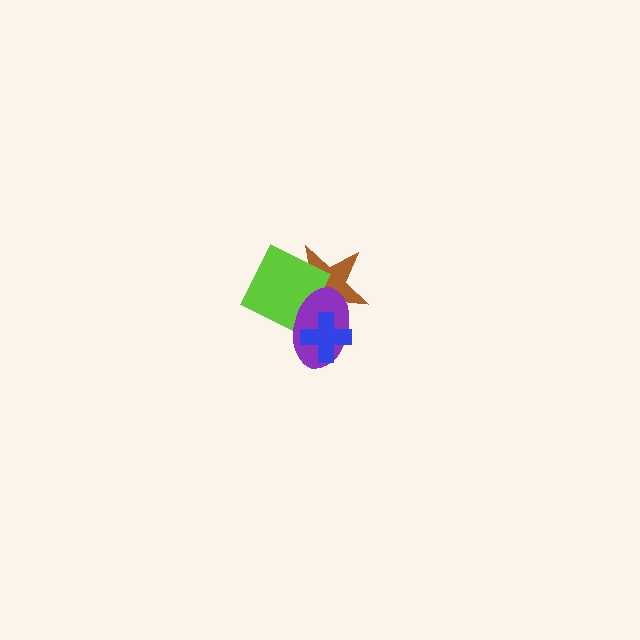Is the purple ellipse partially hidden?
Yes, it is partially covered by another shape.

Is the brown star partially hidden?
Yes, it is partially covered by another shape.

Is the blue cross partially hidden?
No, no other shape covers it.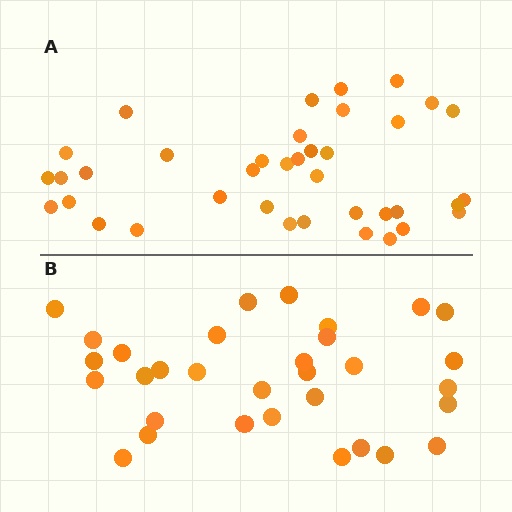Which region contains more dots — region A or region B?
Region A (the top region) has more dots.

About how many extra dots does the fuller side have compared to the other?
Region A has about 6 more dots than region B.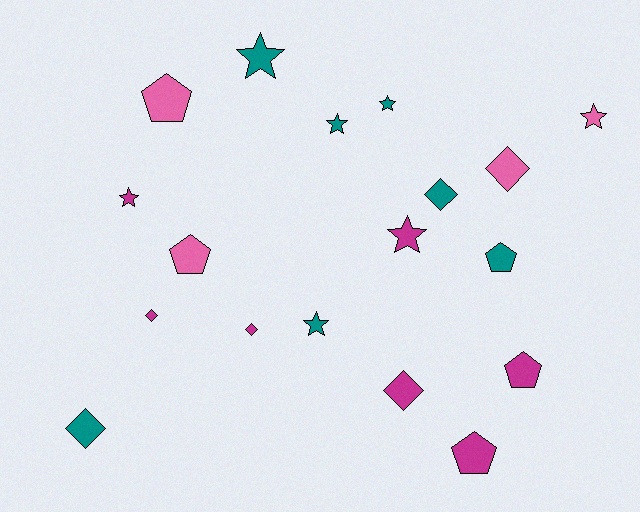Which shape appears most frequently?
Star, with 7 objects.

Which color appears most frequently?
Teal, with 7 objects.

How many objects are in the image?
There are 18 objects.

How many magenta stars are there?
There are 2 magenta stars.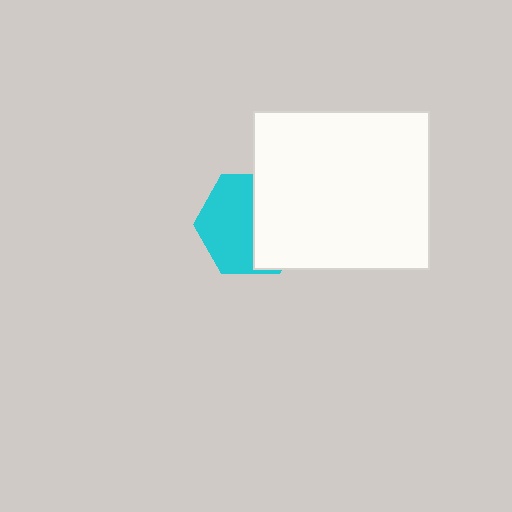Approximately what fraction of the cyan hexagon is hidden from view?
Roughly 45% of the cyan hexagon is hidden behind the white rectangle.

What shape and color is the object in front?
The object in front is a white rectangle.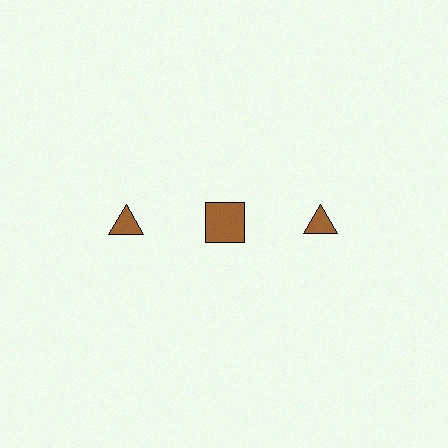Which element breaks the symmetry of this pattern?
The brown square in the top row, second from left column breaks the symmetry. All other shapes are brown triangles.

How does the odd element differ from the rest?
It has a different shape: square instead of triangle.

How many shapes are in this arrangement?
There are 3 shapes arranged in a grid pattern.